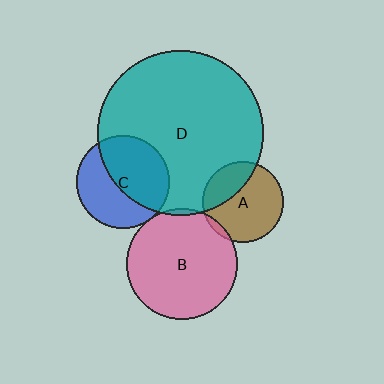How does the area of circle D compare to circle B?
Approximately 2.2 times.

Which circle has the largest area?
Circle D (teal).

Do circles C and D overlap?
Yes.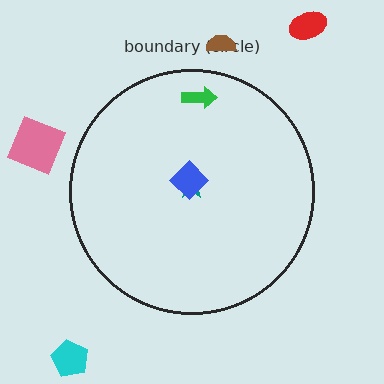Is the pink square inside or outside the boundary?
Outside.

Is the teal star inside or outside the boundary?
Inside.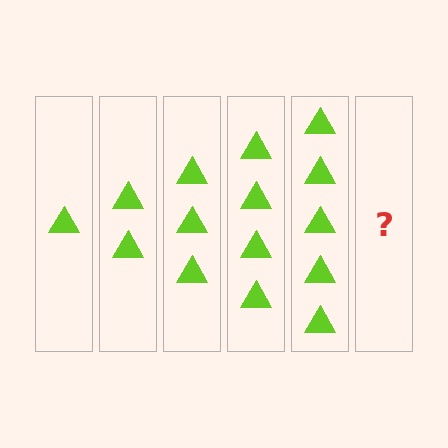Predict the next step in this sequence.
The next step is 6 triangles.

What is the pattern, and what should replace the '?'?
The pattern is that each step adds one more triangle. The '?' should be 6 triangles.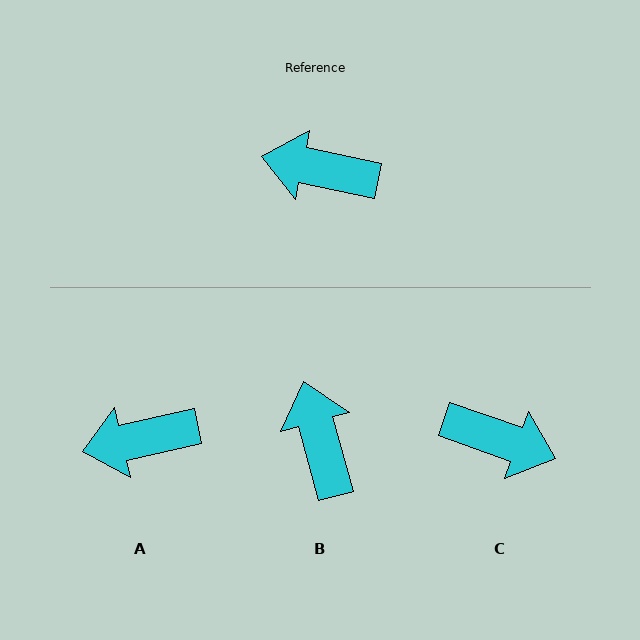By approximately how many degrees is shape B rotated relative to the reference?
Approximately 62 degrees clockwise.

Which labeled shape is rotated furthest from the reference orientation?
C, about 173 degrees away.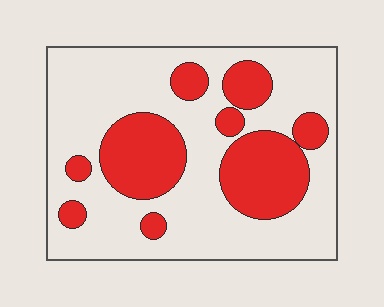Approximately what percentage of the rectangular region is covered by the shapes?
Approximately 30%.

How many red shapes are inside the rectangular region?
9.